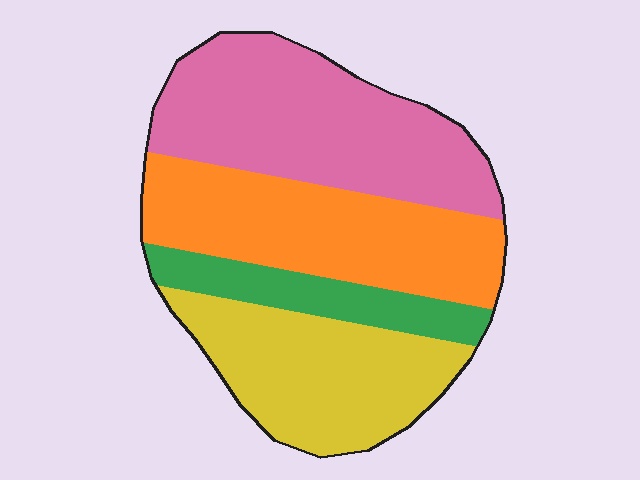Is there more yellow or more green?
Yellow.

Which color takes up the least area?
Green, at roughly 10%.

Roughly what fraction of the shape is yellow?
Yellow takes up about one quarter (1/4) of the shape.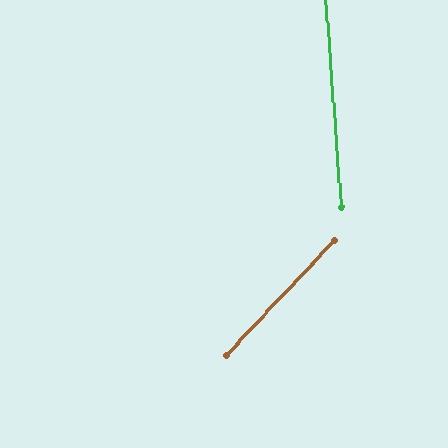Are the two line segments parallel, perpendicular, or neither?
Neither parallel nor perpendicular — they differ by about 47°.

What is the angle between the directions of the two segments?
Approximately 47 degrees.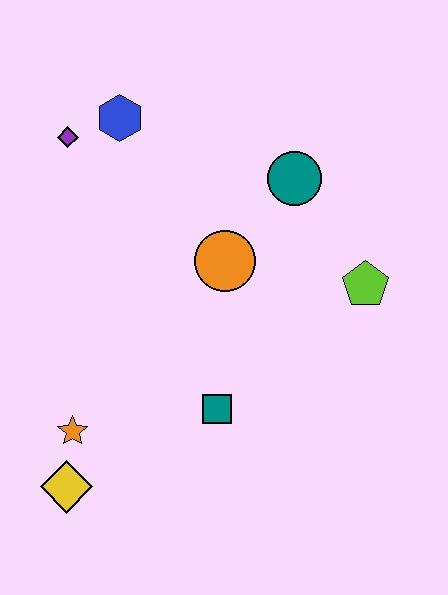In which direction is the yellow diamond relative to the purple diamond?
The yellow diamond is below the purple diamond.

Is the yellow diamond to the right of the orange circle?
No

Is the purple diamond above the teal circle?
Yes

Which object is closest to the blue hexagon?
The purple diamond is closest to the blue hexagon.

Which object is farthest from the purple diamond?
The yellow diamond is farthest from the purple diamond.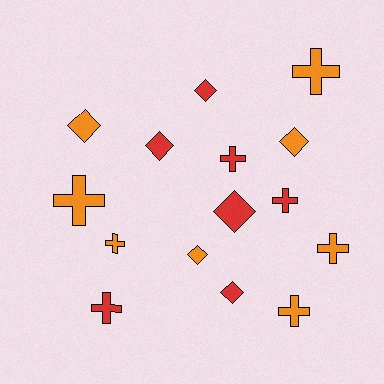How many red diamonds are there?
There are 4 red diamonds.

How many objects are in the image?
There are 15 objects.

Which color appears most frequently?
Orange, with 8 objects.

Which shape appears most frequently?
Cross, with 8 objects.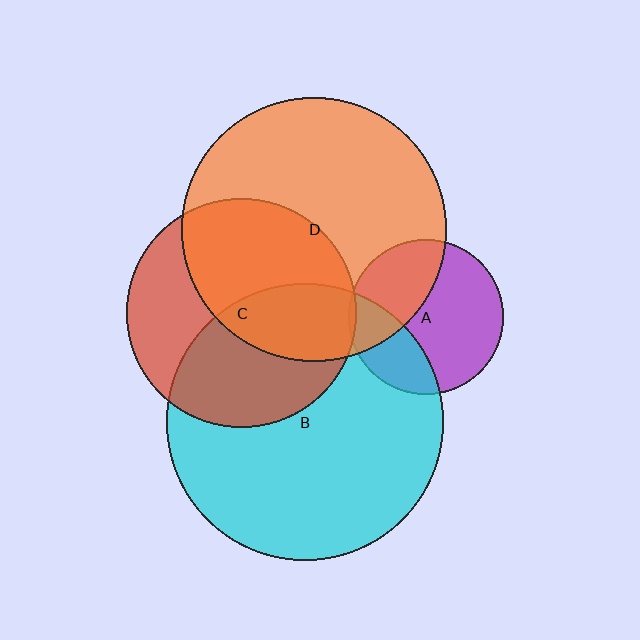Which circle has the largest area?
Circle B (cyan).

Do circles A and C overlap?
Yes.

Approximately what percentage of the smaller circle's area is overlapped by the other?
Approximately 5%.